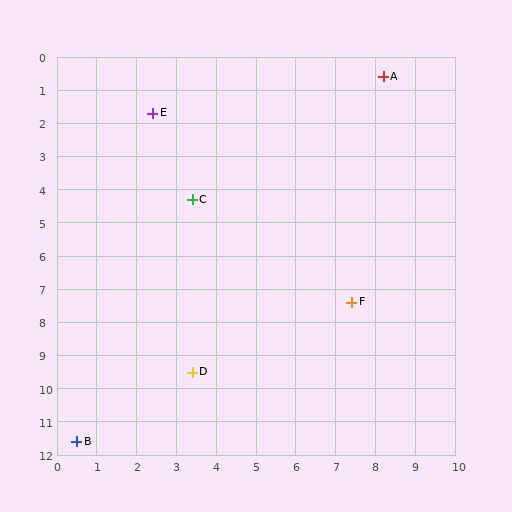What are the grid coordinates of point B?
Point B is at approximately (0.5, 11.6).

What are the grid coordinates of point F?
Point F is at approximately (7.4, 7.4).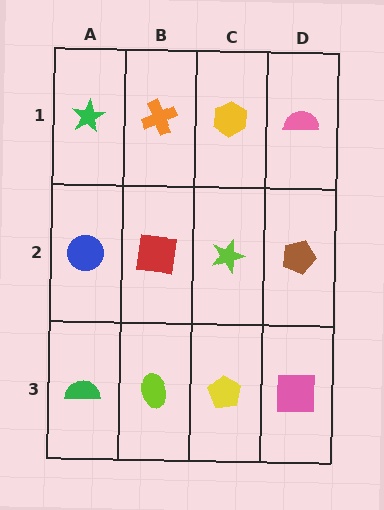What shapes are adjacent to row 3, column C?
A lime star (row 2, column C), a lime ellipse (row 3, column B), a pink square (row 3, column D).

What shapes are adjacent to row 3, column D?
A brown pentagon (row 2, column D), a yellow pentagon (row 3, column C).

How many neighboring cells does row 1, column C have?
3.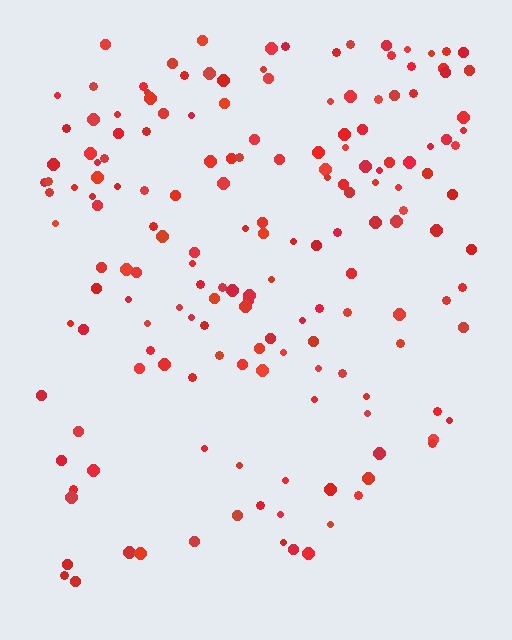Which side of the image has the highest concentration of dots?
The top.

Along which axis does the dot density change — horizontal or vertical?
Vertical.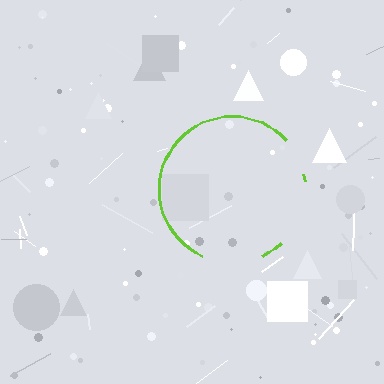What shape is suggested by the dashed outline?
The dashed outline suggests a circle.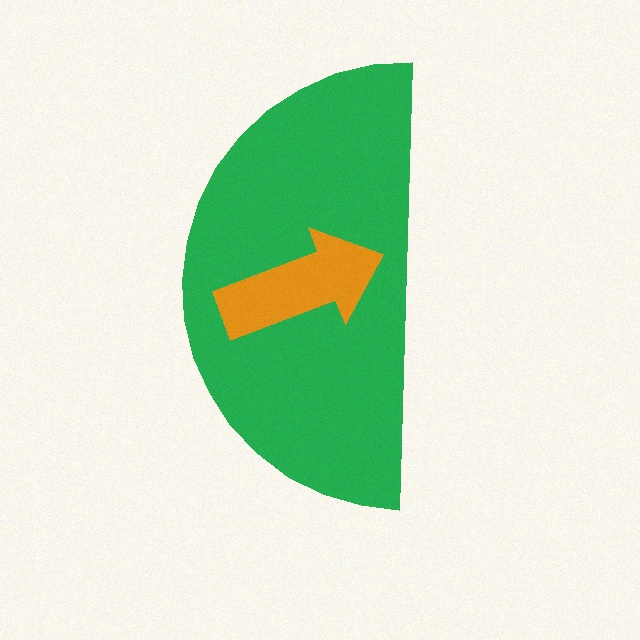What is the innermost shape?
The orange arrow.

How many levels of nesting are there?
2.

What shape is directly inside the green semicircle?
The orange arrow.